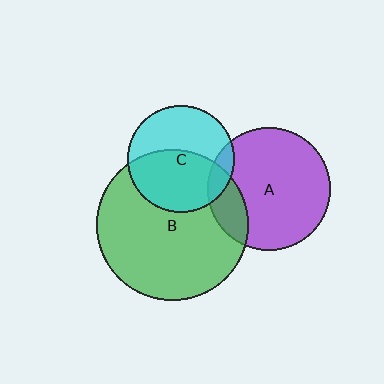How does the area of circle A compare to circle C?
Approximately 1.3 times.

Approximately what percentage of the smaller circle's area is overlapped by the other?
Approximately 55%.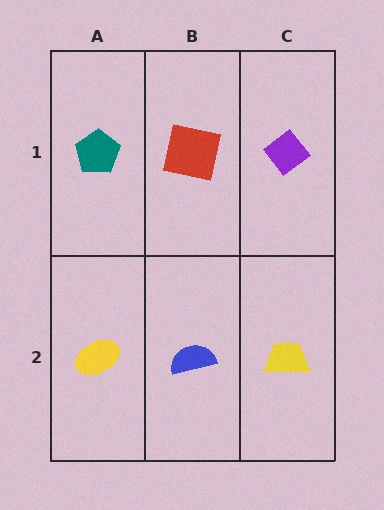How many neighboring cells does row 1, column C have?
2.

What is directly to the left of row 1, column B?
A teal pentagon.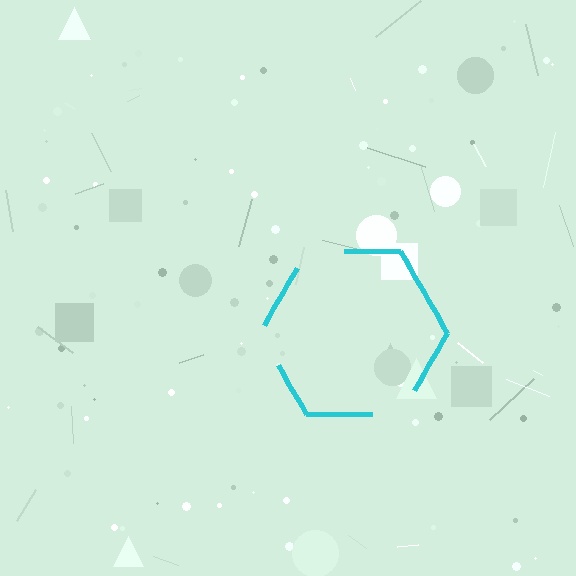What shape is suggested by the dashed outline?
The dashed outline suggests a hexagon.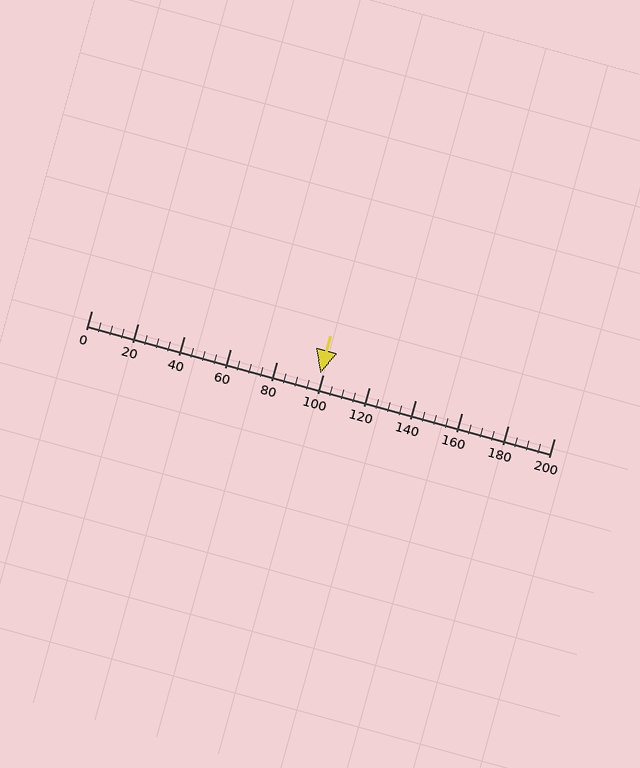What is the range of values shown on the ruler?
The ruler shows values from 0 to 200.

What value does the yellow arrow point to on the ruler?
The yellow arrow points to approximately 99.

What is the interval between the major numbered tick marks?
The major tick marks are spaced 20 units apart.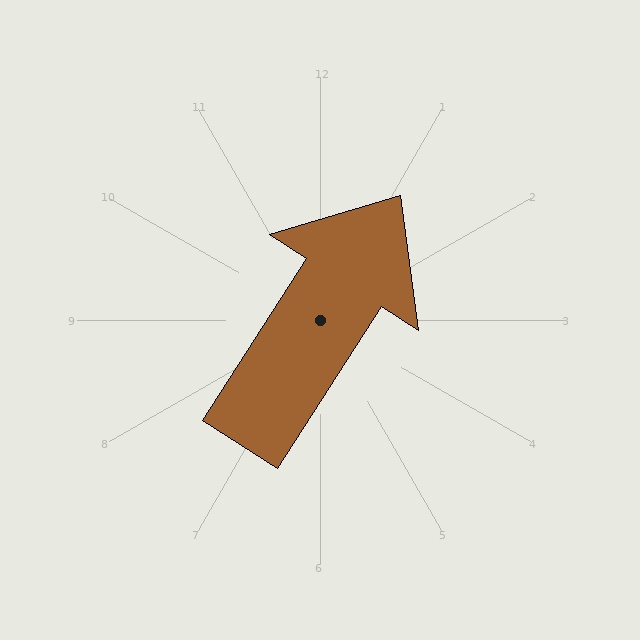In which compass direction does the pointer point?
Northeast.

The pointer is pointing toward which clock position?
Roughly 1 o'clock.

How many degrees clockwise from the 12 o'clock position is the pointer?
Approximately 33 degrees.